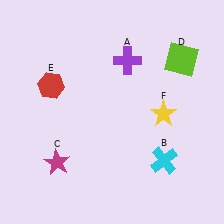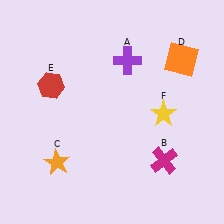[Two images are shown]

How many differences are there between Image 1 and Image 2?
There are 3 differences between the two images.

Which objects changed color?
B changed from cyan to magenta. C changed from magenta to orange. D changed from lime to orange.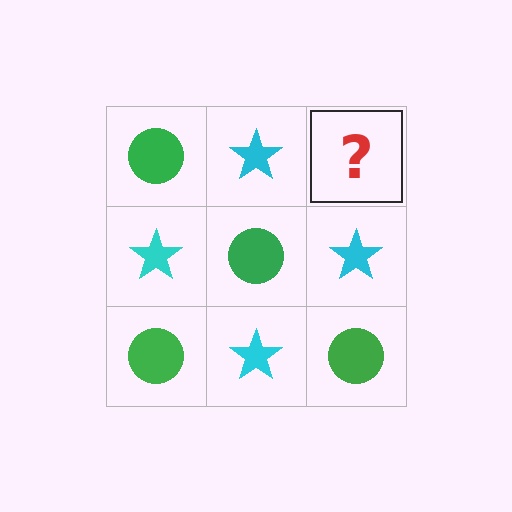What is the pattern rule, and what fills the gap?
The rule is that it alternates green circle and cyan star in a checkerboard pattern. The gap should be filled with a green circle.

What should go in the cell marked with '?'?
The missing cell should contain a green circle.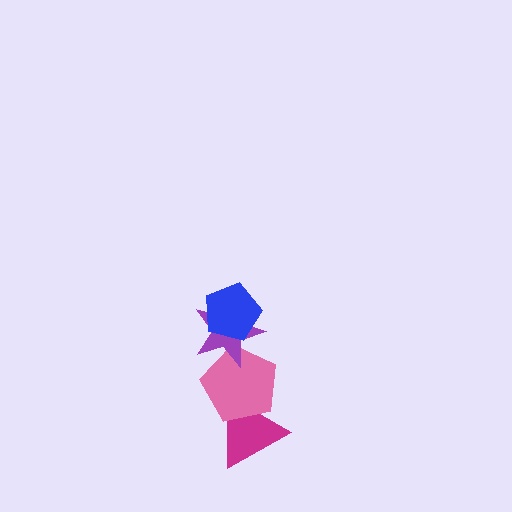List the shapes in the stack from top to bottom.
From top to bottom: the blue pentagon, the purple star, the pink pentagon, the magenta triangle.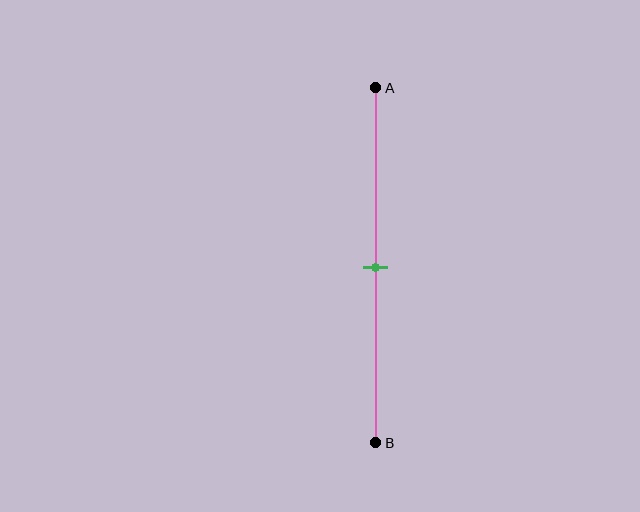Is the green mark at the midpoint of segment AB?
Yes, the mark is approximately at the midpoint.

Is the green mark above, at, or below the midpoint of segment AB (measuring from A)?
The green mark is approximately at the midpoint of segment AB.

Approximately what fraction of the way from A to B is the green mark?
The green mark is approximately 50% of the way from A to B.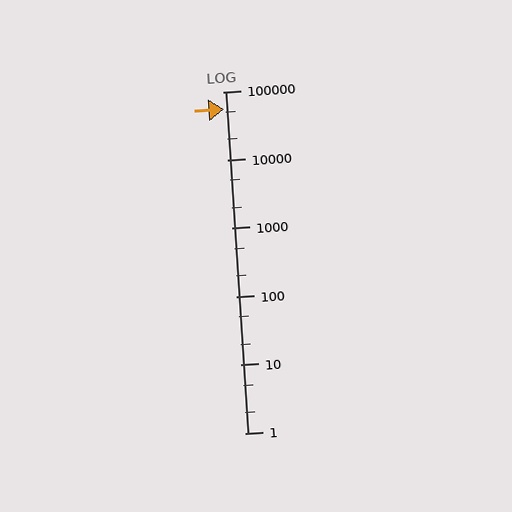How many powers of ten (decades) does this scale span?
The scale spans 5 decades, from 1 to 100000.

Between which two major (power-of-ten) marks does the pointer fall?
The pointer is between 10000 and 100000.